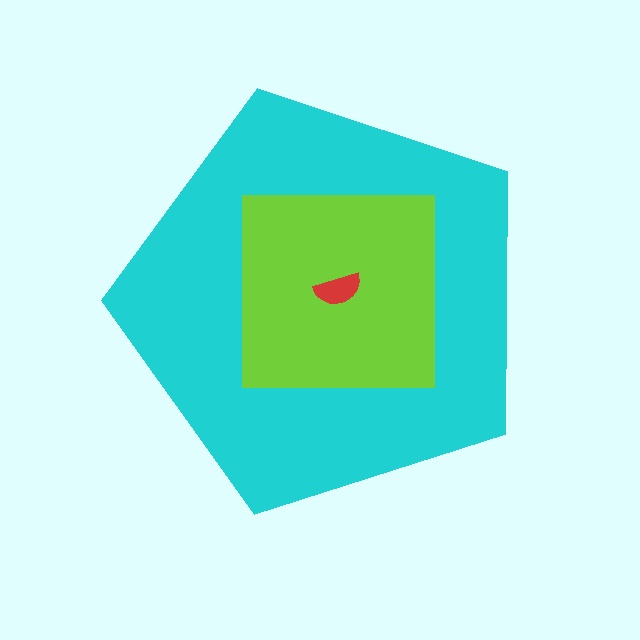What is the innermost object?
The red semicircle.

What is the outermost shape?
The cyan pentagon.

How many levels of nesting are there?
3.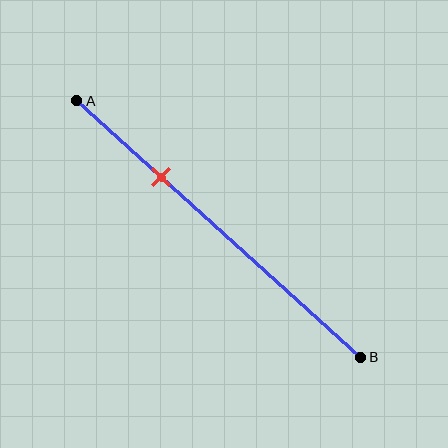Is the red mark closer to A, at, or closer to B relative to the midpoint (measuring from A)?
The red mark is closer to point A than the midpoint of segment AB.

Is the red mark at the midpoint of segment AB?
No, the mark is at about 30% from A, not at the 50% midpoint.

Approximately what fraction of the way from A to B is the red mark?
The red mark is approximately 30% of the way from A to B.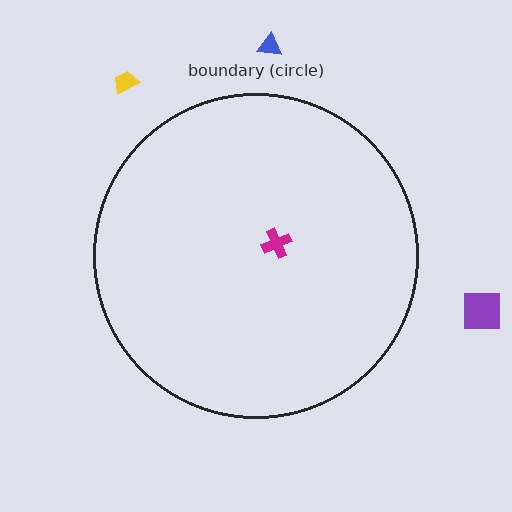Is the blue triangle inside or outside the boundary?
Outside.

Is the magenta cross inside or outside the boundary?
Inside.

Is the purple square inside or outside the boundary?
Outside.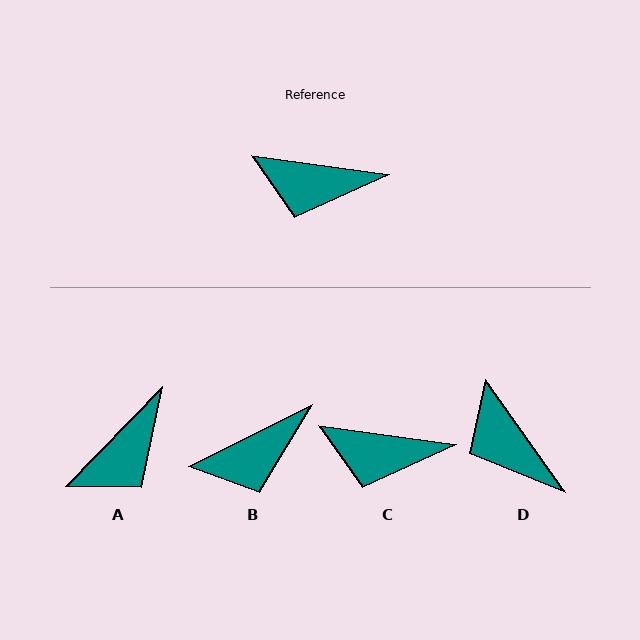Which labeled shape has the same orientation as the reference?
C.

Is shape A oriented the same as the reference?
No, it is off by about 54 degrees.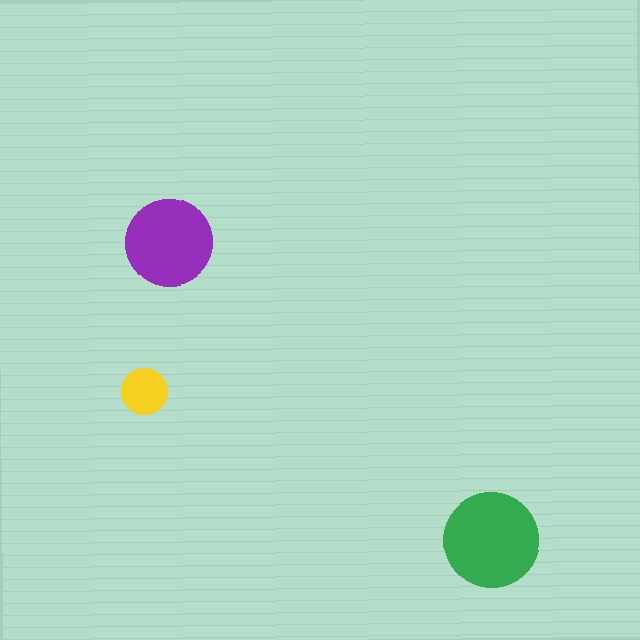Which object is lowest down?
The green circle is bottommost.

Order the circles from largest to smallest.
the green one, the purple one, the yellow one.